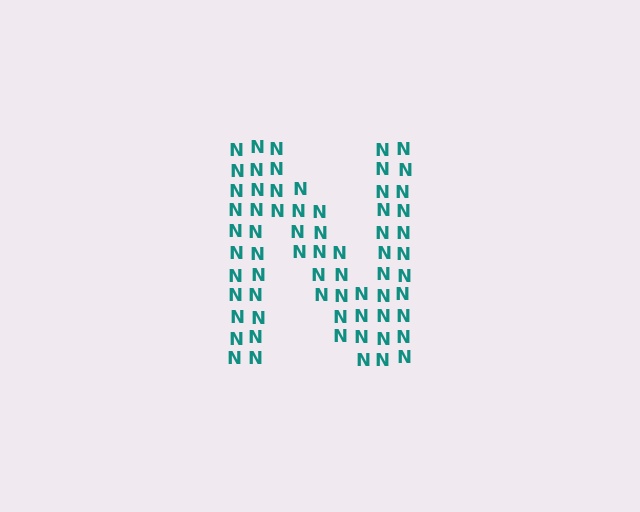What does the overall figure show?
The overall figure shows the letter N.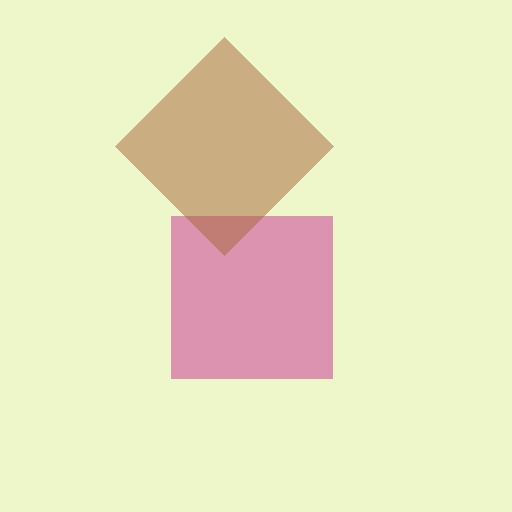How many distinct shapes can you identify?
There are 2 distinct shapes: a magenta square, a brown diamond.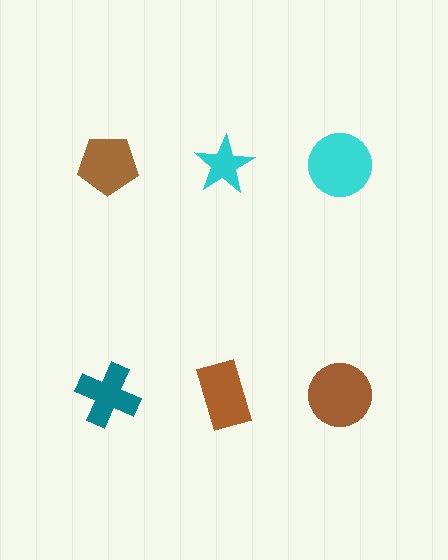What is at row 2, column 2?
A brown rectangle.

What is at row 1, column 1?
A brown pentagon.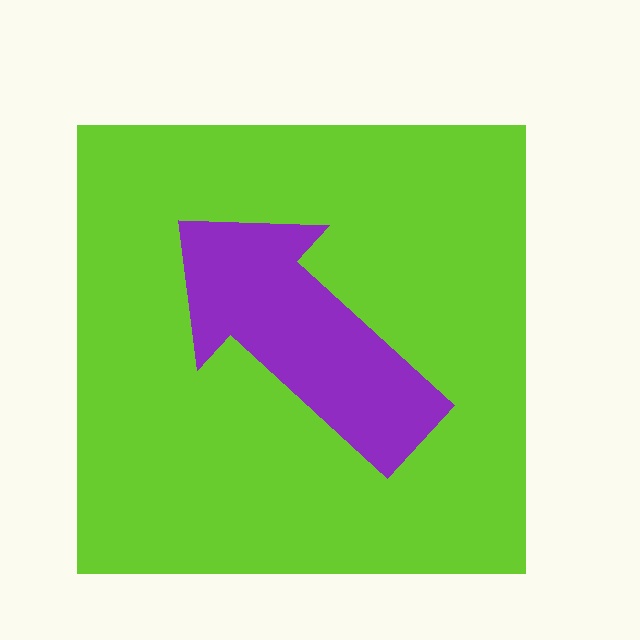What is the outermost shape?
The lime square.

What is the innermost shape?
The purple arrow.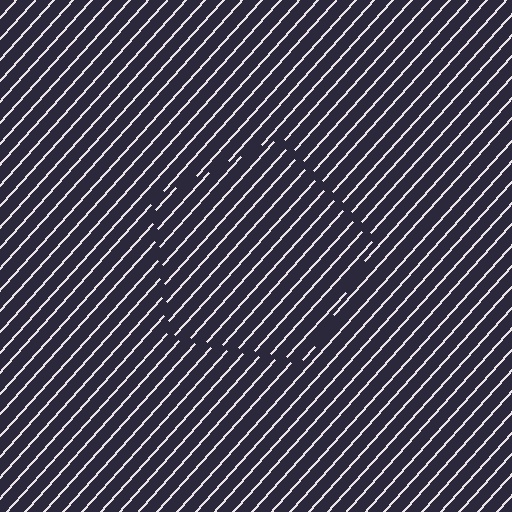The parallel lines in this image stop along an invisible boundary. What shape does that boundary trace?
An illusory pentagon. The interior of the shape contains the same grating, shifted by half a period — the contour is defined by the phase discontinuity where line-ends from the inner and outer gratings abut.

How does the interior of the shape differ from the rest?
The interior of the shape contains the same grating, shifted by half a period — the contour is defined by the phase discontinuity where line-ends from the inner and outer gratings abut.